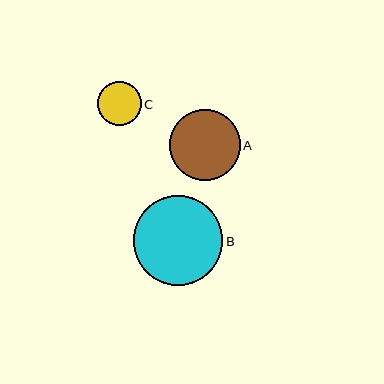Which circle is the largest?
Circle B is the largest with a size of approximately 90 pixels.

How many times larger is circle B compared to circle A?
Circle B is approximately 1.3 times the size of circle A.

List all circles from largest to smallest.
From largest to smallest: B, A, C.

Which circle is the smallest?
Circle C is the smallest with a size of approximately 44 pixels.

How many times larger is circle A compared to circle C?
Circle A is approximately 1.6 times the size of circle C.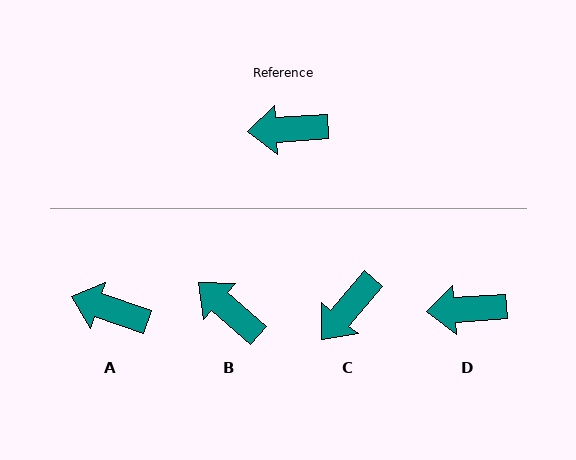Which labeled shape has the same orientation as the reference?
D.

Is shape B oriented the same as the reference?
No, it is off by about 45 degrees.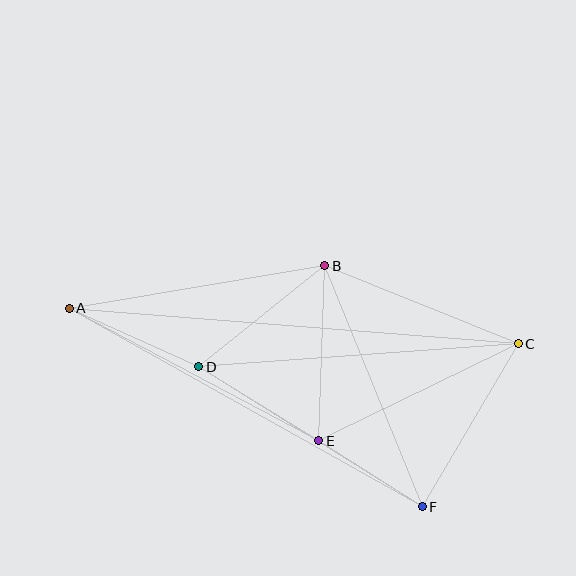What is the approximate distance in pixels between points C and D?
The distance between C and D is approximately 320 pixels.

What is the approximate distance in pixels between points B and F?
The distance between B and F is approximately 260 pixels.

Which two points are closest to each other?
Points E and F are closest to each other.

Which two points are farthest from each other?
Points A and C are farthest from each other.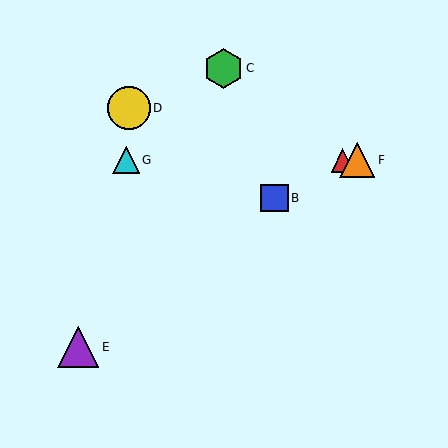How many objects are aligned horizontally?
3 objects (A, F, G) are aligned horizontally.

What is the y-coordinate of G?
Object G is at y≈160.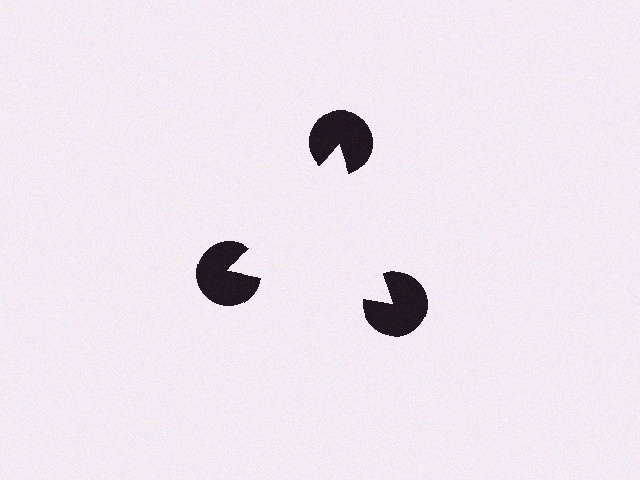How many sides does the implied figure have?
3 sides.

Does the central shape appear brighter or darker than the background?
It typically appears slightly brighter than the background, even though no actual brightness change is drawn.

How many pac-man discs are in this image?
There are 3 — one at each vertex of the illusory triangle.